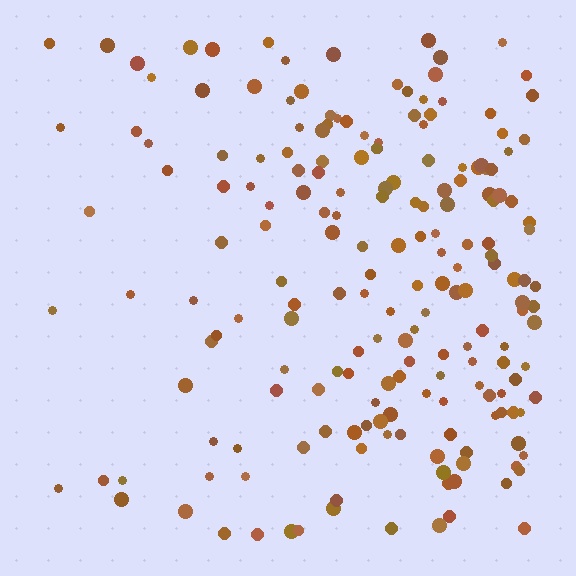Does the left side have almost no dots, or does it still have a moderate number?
Still a moderate number, just noticeably fewer than the right.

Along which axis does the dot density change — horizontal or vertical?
Horizontal.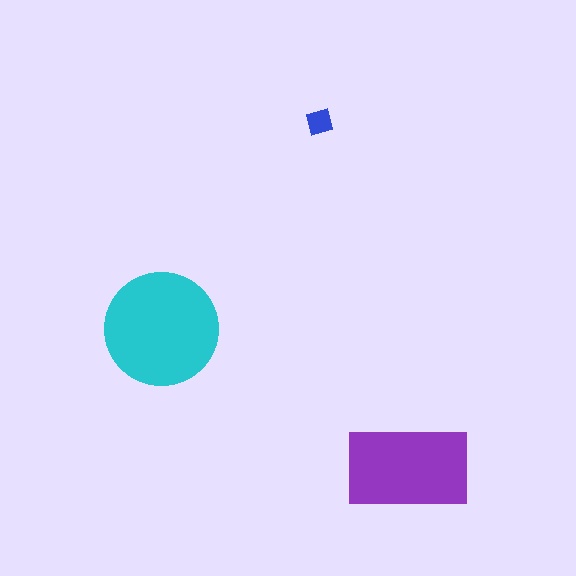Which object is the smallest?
The blue square.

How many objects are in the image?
There are 3 objects in the image.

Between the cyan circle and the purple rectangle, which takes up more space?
The cyan circle.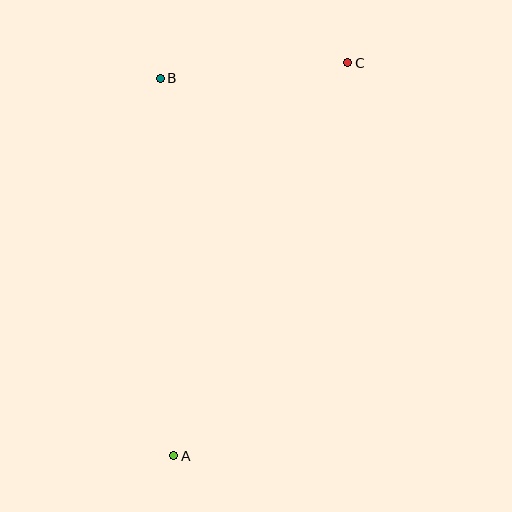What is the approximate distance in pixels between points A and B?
The distance between A and B is approximately 378 pixels.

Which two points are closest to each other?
Points B and C are closest to each other.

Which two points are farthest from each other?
Points A and C are farthest from each other.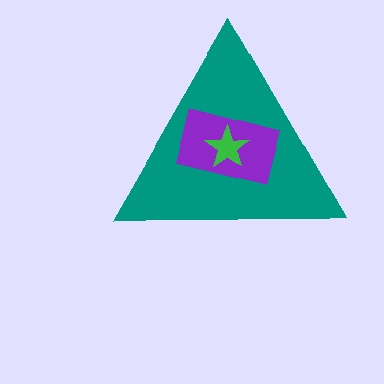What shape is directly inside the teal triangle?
The purple rectangle.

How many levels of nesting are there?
3.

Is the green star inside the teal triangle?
Yes.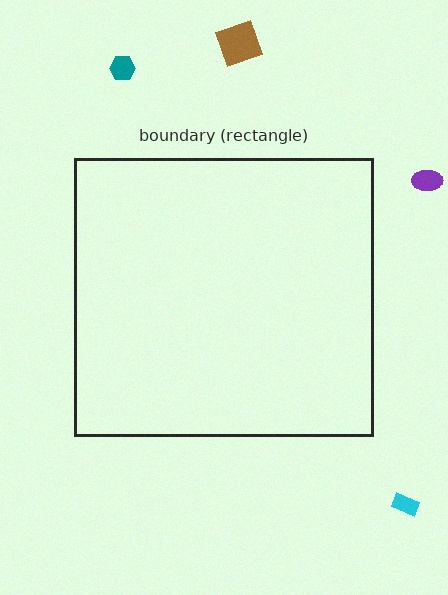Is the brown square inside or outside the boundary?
Outside.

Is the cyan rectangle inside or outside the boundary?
Outside.